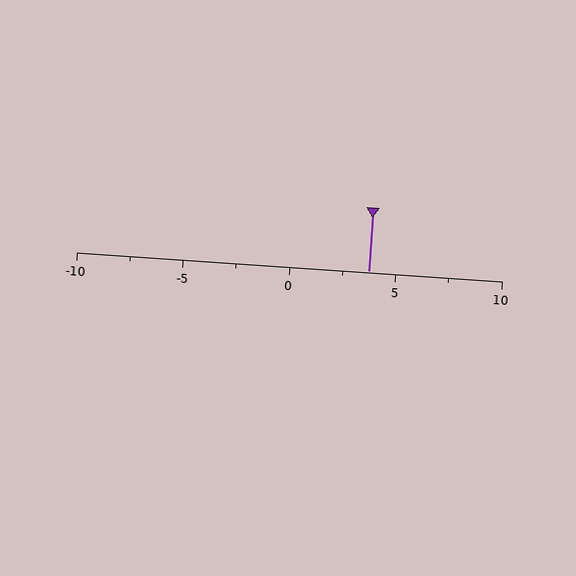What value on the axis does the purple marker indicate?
The marker indicates approximately 3.8.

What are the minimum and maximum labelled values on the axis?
The axis runs from -10 to 10.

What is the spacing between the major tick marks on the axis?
The major ticks are spaced 5 apart.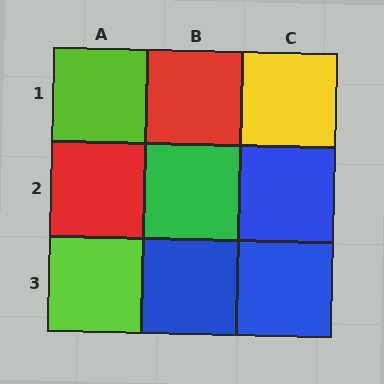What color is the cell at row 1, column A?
Lime.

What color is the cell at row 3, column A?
Lime.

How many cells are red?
2 cells are red.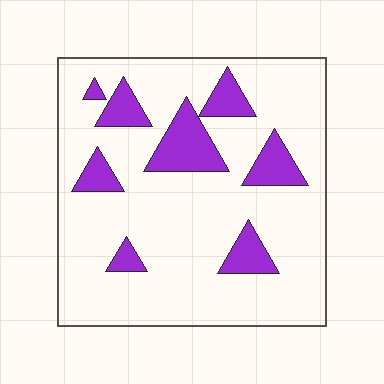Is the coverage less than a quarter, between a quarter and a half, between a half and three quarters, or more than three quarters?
Less than a quarter.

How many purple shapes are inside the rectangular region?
8.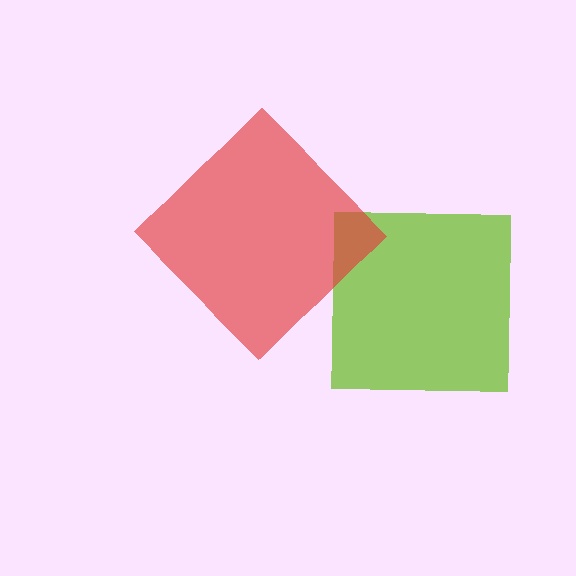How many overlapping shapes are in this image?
There are 2 overlapping shapes in the image.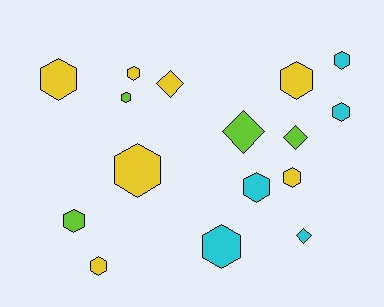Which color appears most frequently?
Yellow, with 7 objects.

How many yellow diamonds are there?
There is 1 yellow diamond.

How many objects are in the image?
There are 16 objects.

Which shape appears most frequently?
Hexagon, with 12 objects.